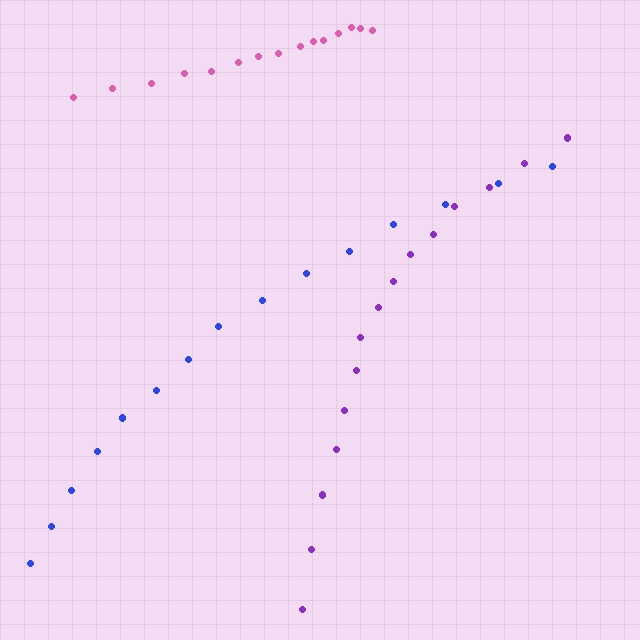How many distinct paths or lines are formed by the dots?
There are 3 distinct paths.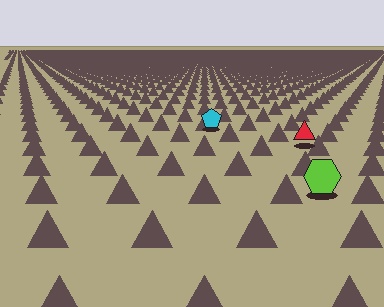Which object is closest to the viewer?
The lime hexagon is closest. The texture marks near it are larger and more spread out.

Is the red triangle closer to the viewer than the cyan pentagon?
Yes. The red triangle is closer — you can tell from the texture gradient: the ground texture is coarser near it.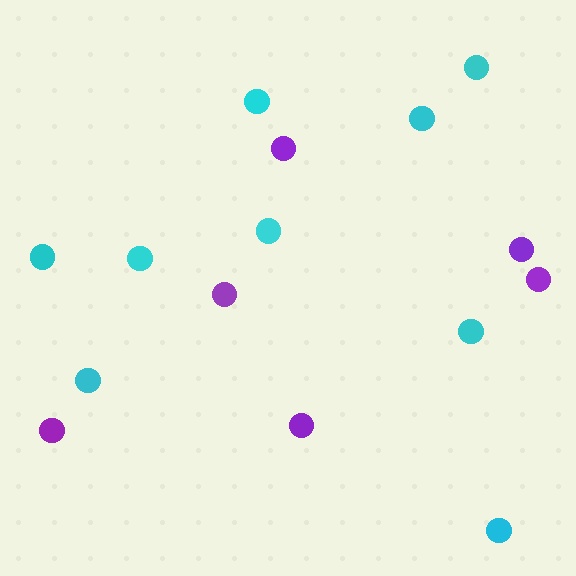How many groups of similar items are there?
There are 2 groups: one group of cyan circles (9) and one group of purple circles (6).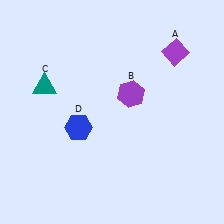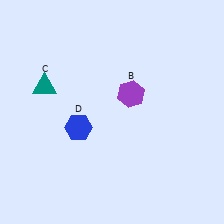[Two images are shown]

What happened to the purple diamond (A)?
The purple diamond (A) was removed in Image 2. It was in the top-right area of Image 1.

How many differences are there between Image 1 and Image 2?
There is 1 difference between the two images.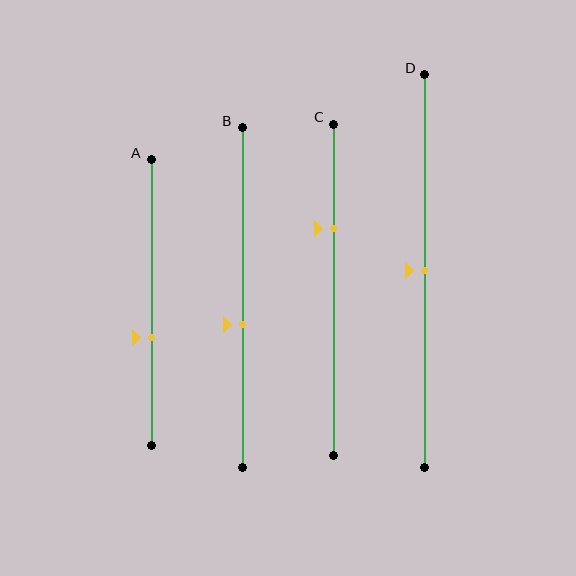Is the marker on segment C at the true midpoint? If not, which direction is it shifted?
No, the marker on segment C is shifted upward by about 18% of the segment length.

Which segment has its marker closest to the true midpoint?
Segment D has its marker closest to the true midpoint.